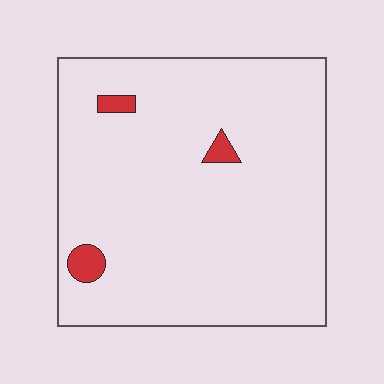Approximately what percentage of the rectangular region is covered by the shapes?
Approximately 5%.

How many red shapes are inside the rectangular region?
3.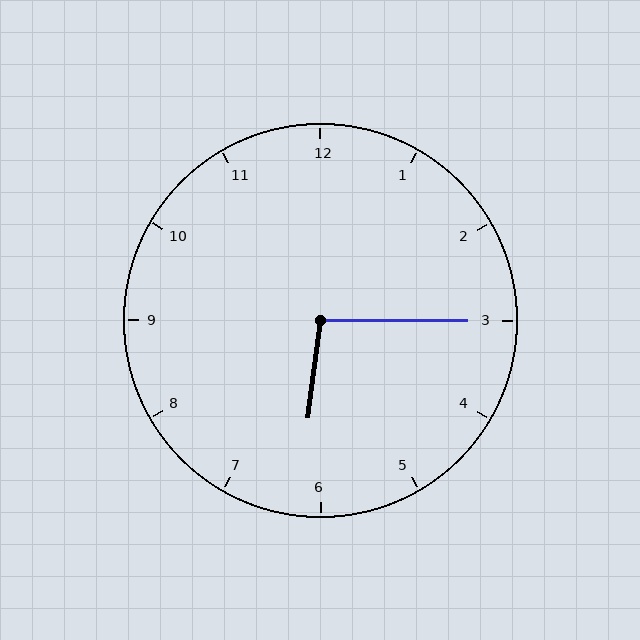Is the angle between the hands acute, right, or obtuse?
It is obtuse.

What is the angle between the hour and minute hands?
Approximately 98 degrees.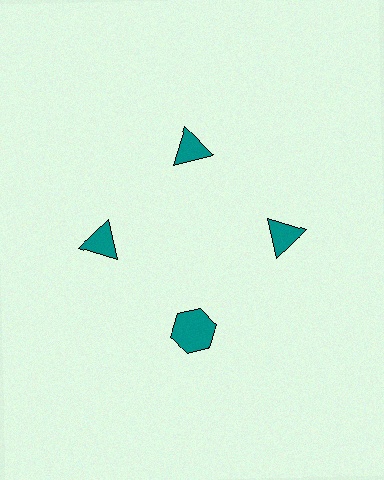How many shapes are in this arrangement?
There are 4 shapes arranged in a ring pattern.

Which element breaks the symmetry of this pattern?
The teal hexagon at roughly the 6 o'clock position breaks the symmetry. All other shapes are teal triangles.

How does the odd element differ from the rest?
It has a different shape: hexagon instead of triangle.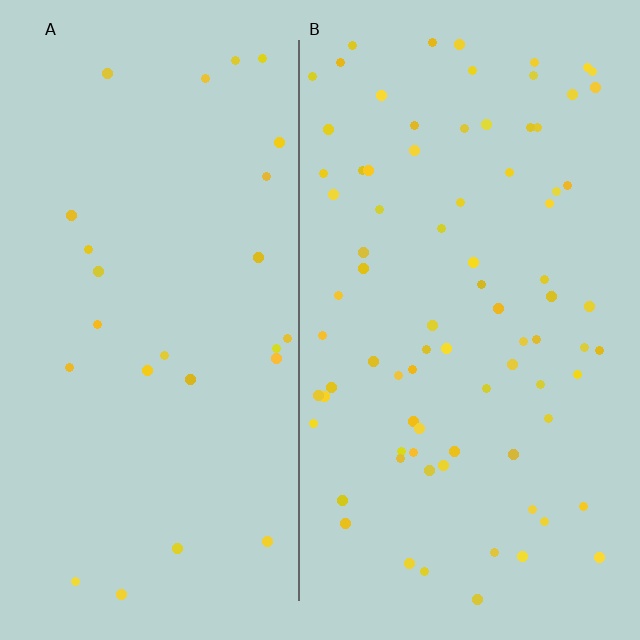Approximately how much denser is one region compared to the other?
Approximately 3.1× — region B over region A.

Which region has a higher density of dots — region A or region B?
B (the right).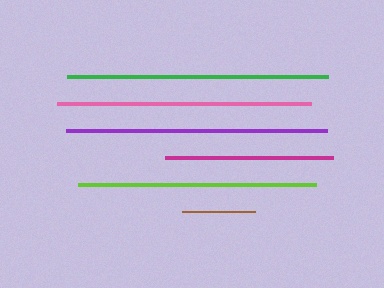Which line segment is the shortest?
The brown line is the shortest at approximately 73 pixels.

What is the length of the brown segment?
The brown segment is approximately 73 pixels long.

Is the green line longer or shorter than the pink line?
The green line is longer than the pink line.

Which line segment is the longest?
The green line is the longest at approximately 261 pixels.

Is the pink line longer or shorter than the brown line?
The pink line is longer than the brown line.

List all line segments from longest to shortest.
From longest to shortest: green, purple, pink, lime, magenta, brown.